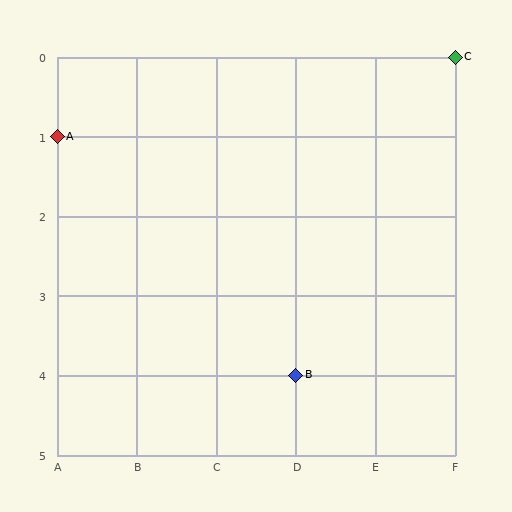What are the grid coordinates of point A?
Point A is at grid coordinates (A, 1).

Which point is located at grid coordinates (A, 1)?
Point A is at (A, 1).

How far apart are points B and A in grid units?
Points B and A are 3 columns and 3 rows apart (about 4.2 grid units diagonally).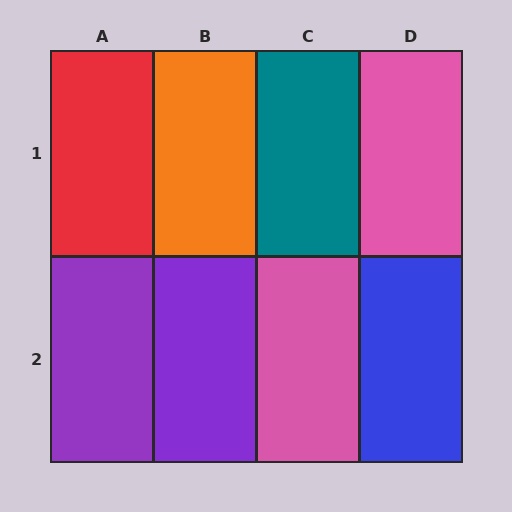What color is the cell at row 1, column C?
Teal.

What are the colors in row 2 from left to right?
Purple, purple, pink, blue.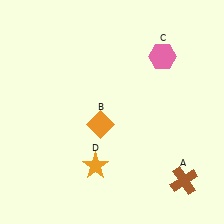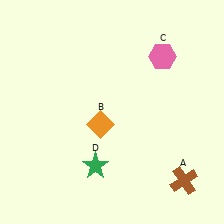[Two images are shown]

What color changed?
The star (D) changed from orange in Image 1 to green in Image 2.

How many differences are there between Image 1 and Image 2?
There is 1 difference between the two images.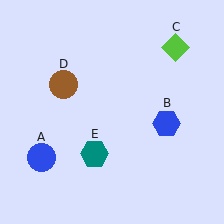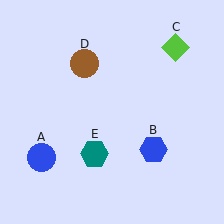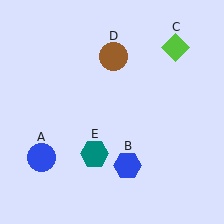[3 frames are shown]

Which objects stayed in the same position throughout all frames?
Blue circle (object A) and lime diamond (object C) and teal hexagon (object E) remained stationary.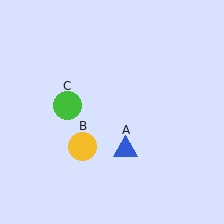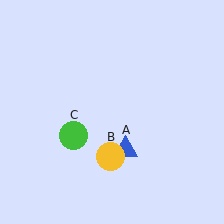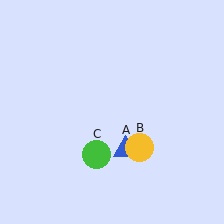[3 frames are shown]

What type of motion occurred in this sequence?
The yellow circle (object B), green circle (object C) rotated counterclockwise around the center of the scene.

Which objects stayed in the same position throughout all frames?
Blue triangle (object A) remained stationary.